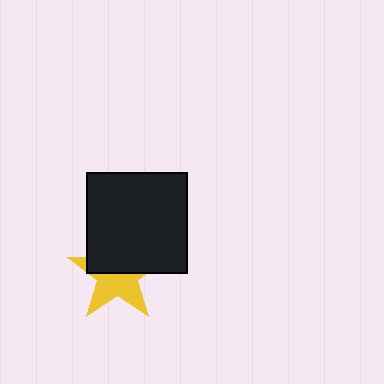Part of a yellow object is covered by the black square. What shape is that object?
It is a star.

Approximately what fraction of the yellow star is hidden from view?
Roughly 49% of the yellow star is hidden behind the black square.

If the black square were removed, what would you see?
You would see the complete yellow star.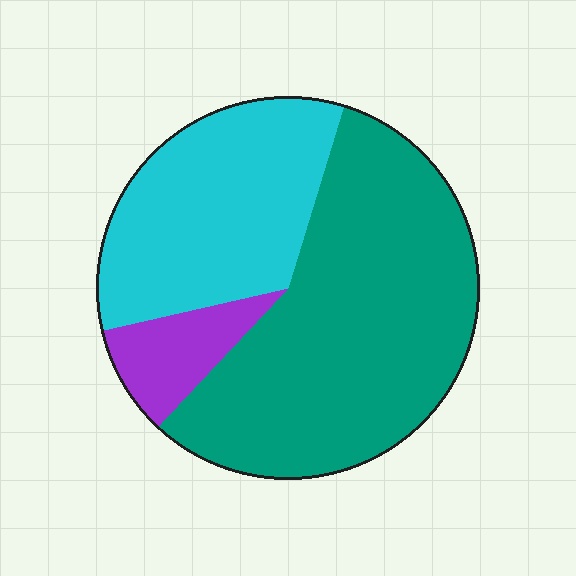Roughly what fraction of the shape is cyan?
Cyan covers about 35% of the shape.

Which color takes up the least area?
Purple, at roughly 10%.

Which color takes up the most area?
Teal, at roughly 55%.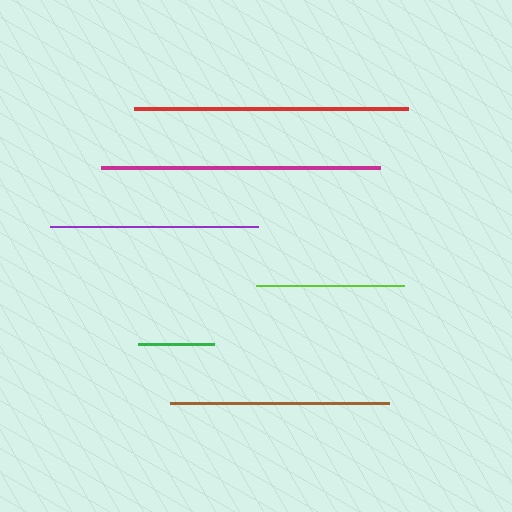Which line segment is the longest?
The magenta line is the longest at approximately 279 pixels.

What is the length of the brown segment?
The brown segment is approximately 220 pixels long.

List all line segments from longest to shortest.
From longest to shortest: magenta, red, brown, purple, lime, green.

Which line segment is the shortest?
The green line is the shortest at approximately 76 pixels.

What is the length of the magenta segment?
The magenta segment is approximately 279 pixels long.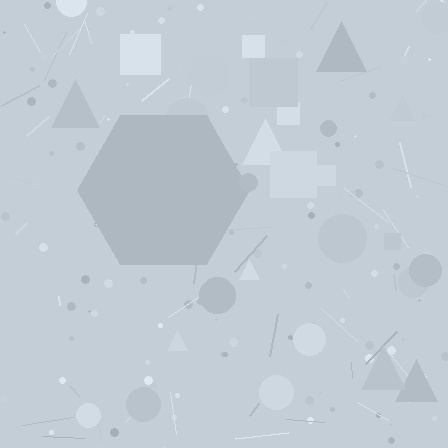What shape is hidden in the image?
A hexagon is hidden in the image.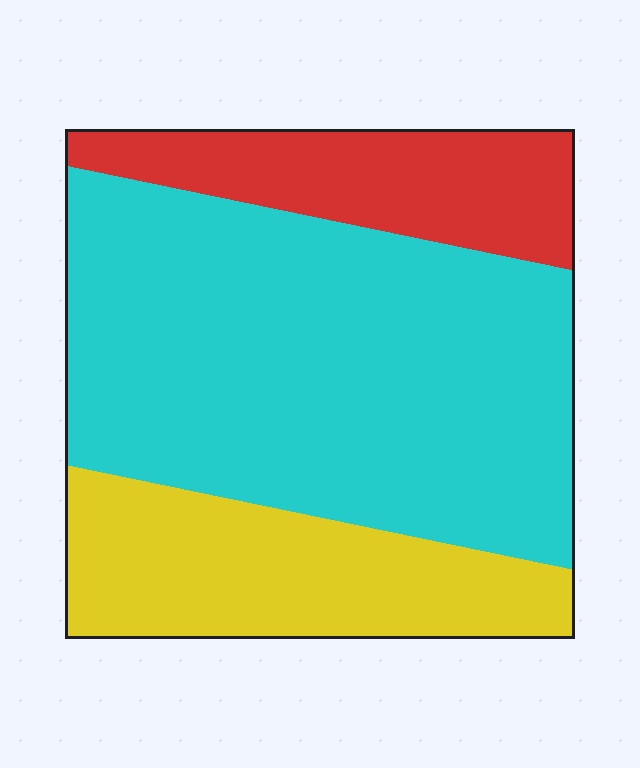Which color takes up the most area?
Cyan, at roughly 60%.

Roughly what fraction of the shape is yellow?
Yellow takes up between a sixth and a third of the shape.